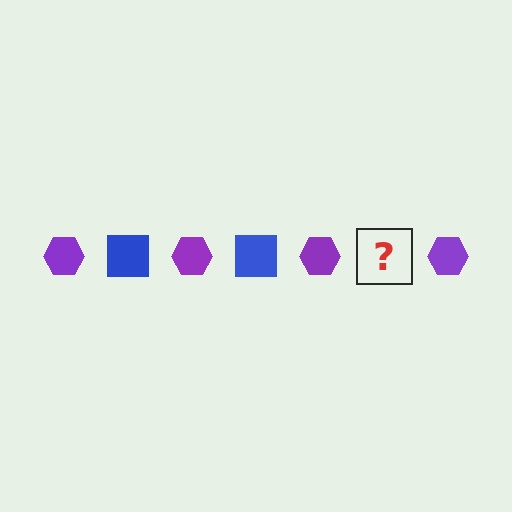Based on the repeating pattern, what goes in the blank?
The blank should be a blue square.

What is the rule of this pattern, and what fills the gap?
The rule is that the pattern alternates between purple hexagon and blue square. The gap should be filled with a blue square.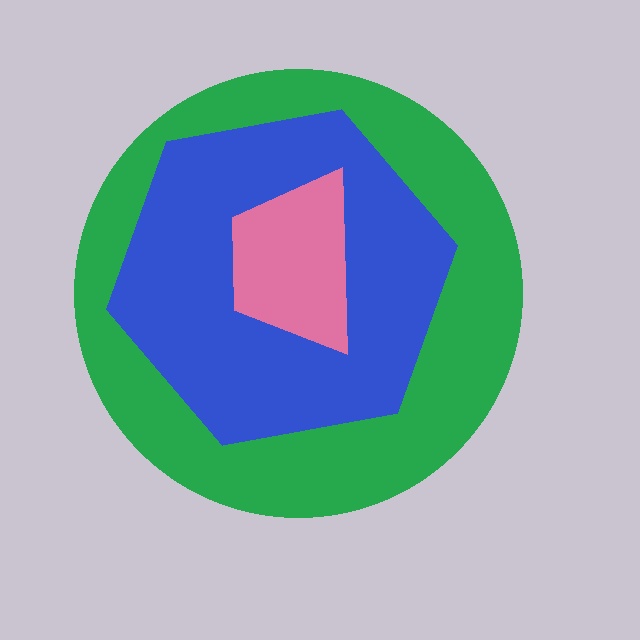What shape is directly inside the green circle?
The blue hexagon.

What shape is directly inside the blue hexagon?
The pink trapezoid.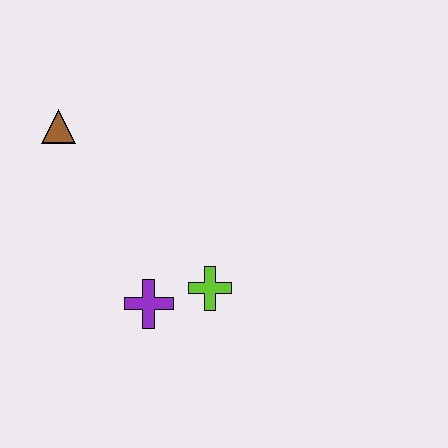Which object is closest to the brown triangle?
The purple cross is closest to the brown triangle.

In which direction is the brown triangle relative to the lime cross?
The brown triangle is above the lime cross.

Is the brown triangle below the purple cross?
No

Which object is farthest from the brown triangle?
The lime cross is farthest from the brown triangle.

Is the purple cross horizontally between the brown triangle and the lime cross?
Yes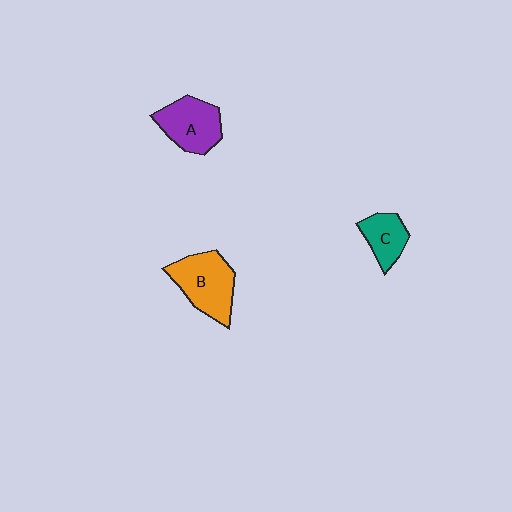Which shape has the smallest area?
Shape C (teal).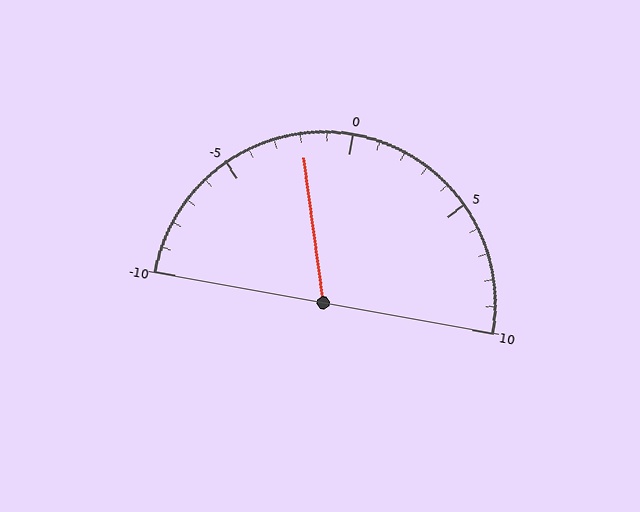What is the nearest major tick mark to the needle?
The nearest major tick mark is 0.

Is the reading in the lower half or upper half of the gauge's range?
The reading is in the lower half of the range (-10 to 10).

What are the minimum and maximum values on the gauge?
The gauge ranges from -10 to 10.